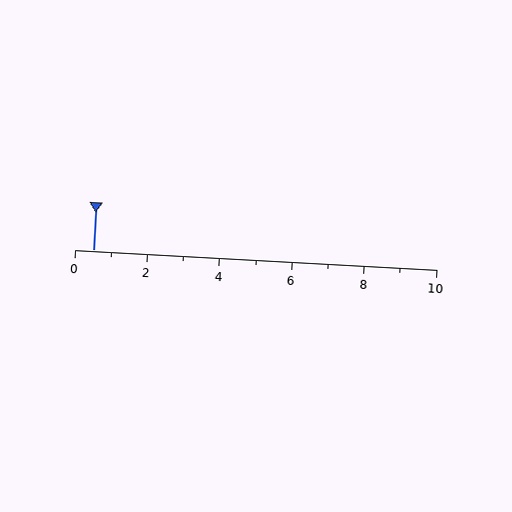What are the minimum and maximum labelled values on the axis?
The axis runs from 0 to 10.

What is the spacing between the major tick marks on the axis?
The major ticks are spaced 2 apart.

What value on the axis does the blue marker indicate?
The marker indicates approximately 0.5.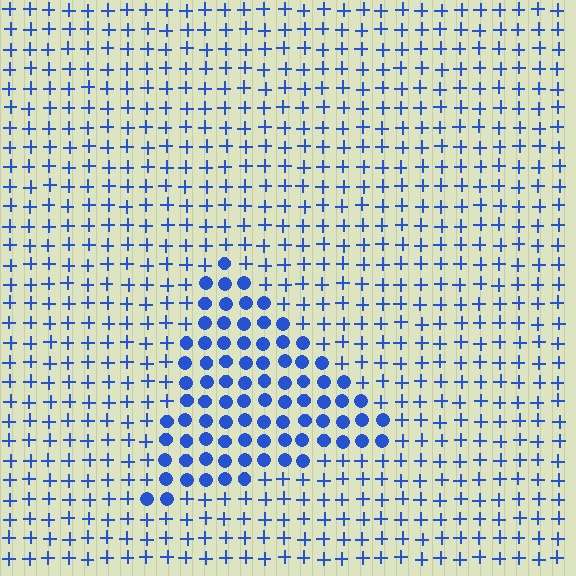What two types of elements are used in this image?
The image uses circles inside the triangle region and plus signs outside it.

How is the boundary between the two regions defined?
The boundary is defined by a change in element shape: circles inside vs. plus signs outside. All elements share the same color and spacing.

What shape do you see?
I see a triangle.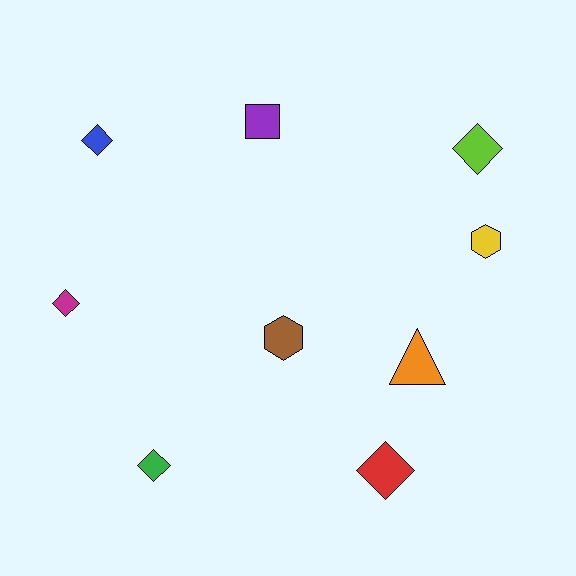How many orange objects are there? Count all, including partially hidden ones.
There is 1 orange object.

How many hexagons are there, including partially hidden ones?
There are 2 hexagons.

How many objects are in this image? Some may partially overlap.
There are 9 objects.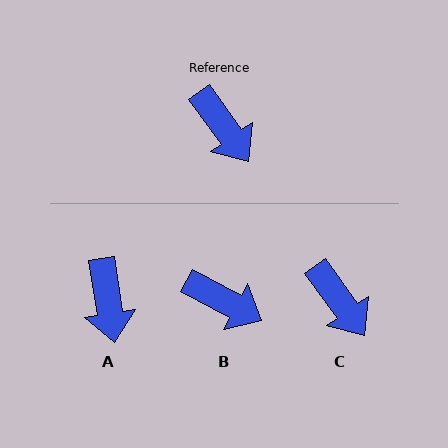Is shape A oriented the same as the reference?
No, it is off by about 27 degrees.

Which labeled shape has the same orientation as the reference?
C.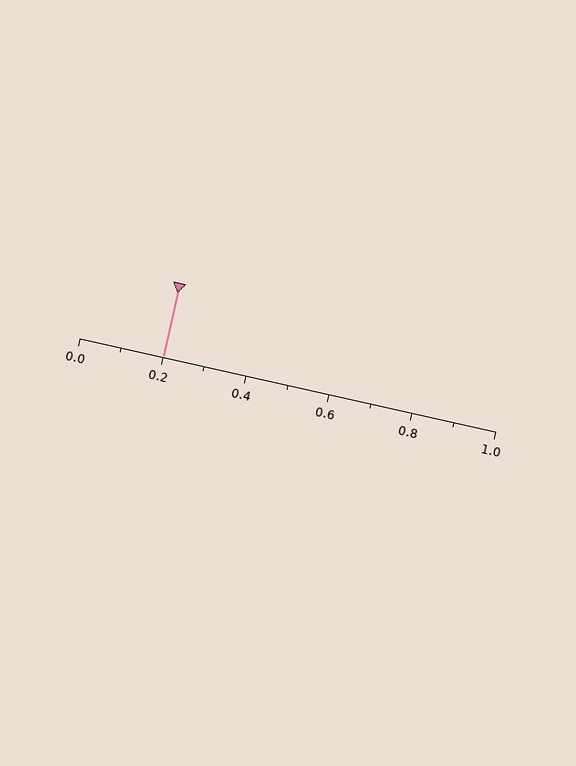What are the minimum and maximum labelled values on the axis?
The axis runs from 0.0 to 1.0.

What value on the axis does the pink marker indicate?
The marker indicates approximately 0.2.